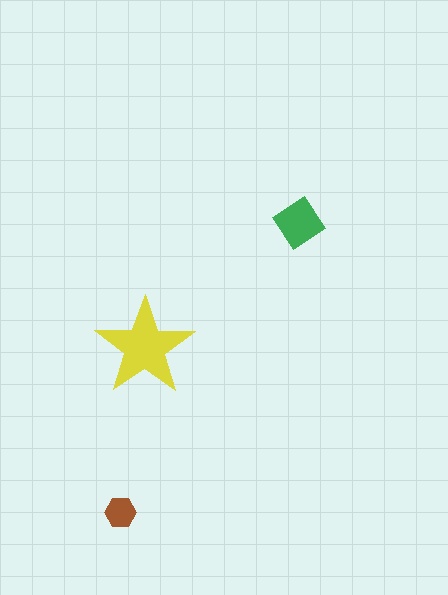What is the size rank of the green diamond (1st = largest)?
2nd.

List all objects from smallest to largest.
The brown hexagon, the green diamond, the yellow star.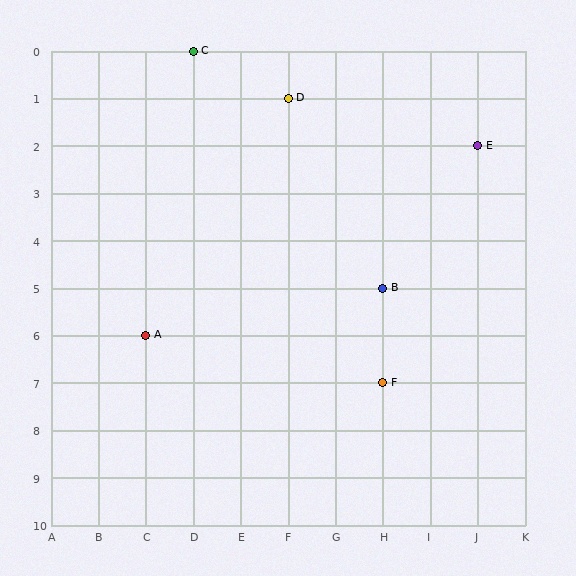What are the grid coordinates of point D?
Point D is at grid coordinates (F, 1).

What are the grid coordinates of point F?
Point F is at grid coordinates (H, 7).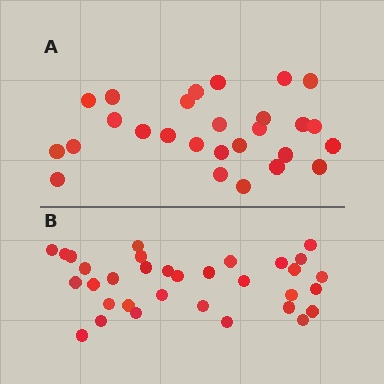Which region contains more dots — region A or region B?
Region B (the bottom region) has more dots.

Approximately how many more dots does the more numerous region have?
Region B has about 6 more dots than region A.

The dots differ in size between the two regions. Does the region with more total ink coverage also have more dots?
No. Region A has more total ink coverage because its dots are larger, but region B actually contains more individual dots. Total area can be misleading — the number of items is what matters here.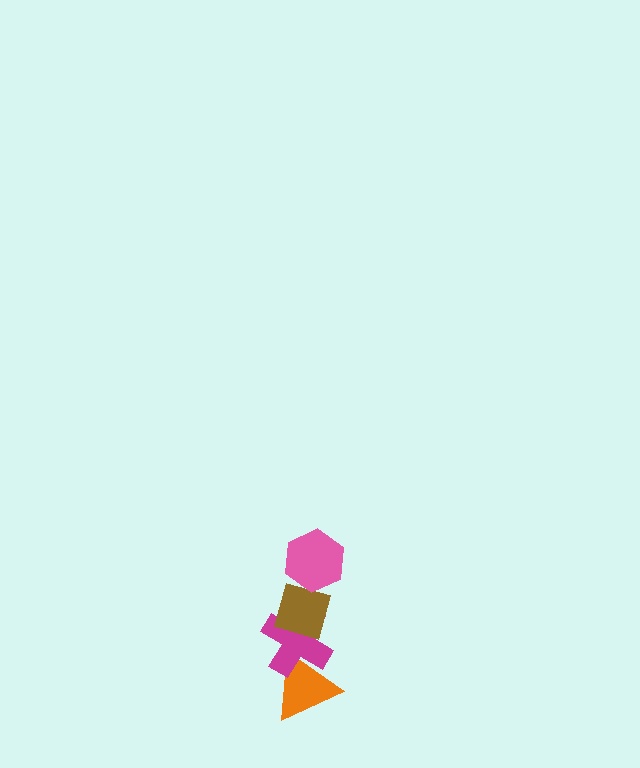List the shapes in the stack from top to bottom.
From top to bottom: the pink hexagon, the brown diamond, the magenta cross, the orange triangle.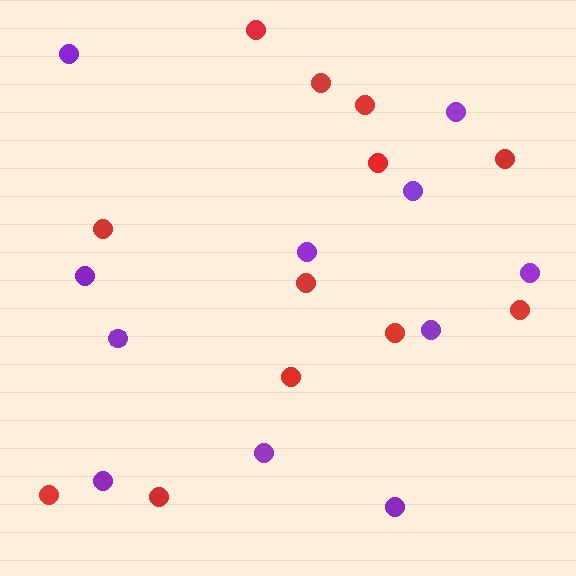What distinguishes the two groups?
There are 2 groups: one group of purple circles (11) and one group of red circles (12).